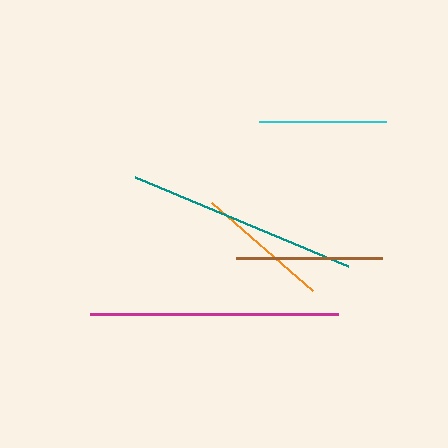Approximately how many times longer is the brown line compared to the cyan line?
The brown line is approximately 1.2 times the length of the cyan line.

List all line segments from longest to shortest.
From longest to shortest: magenta, teal, brown, orange, cyan.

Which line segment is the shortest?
The cyan line is the shortest at approximately 127 pixels.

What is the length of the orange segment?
The orange segment is approximately 134 pixels long.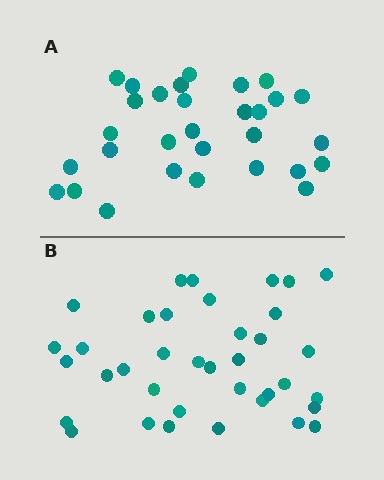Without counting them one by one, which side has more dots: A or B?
Region B (the bottom region) has more dots.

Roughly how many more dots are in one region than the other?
Region B has roughly 8 or so more dots than region A.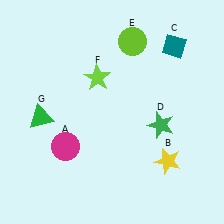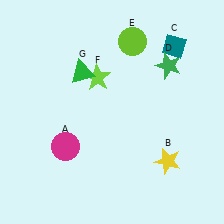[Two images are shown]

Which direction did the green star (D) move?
The green star (D) moved up.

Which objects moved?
The objects that moved are: the green star (D), the green triangle (G).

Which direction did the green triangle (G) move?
The green triangle (G) moved up.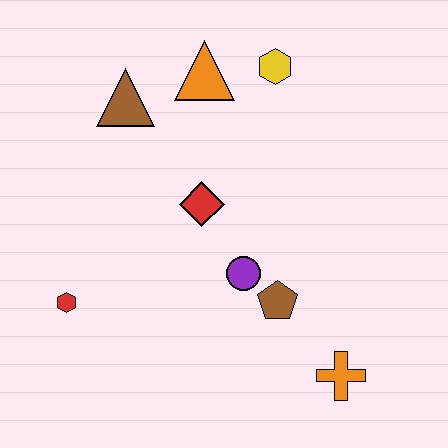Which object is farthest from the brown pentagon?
The brown triangle is farthest from the brown pentagon.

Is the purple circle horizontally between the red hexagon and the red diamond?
No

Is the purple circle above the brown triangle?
No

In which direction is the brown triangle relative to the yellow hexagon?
The brown triangle is to the left of the yellow hexagon.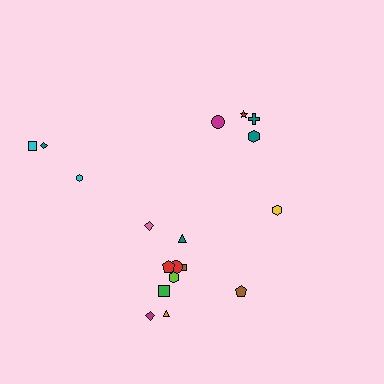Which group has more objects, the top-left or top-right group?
The top-right group.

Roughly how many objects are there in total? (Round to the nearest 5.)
Roughly 20 objects in total.